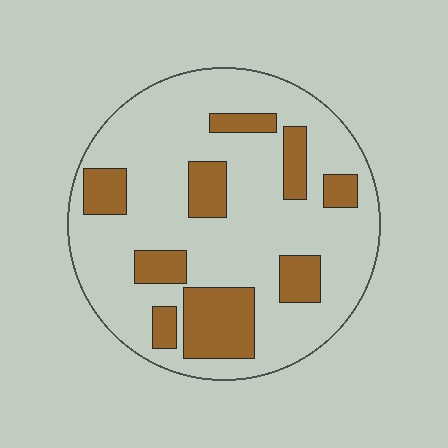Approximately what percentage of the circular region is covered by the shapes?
Approximately 25%.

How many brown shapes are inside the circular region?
9.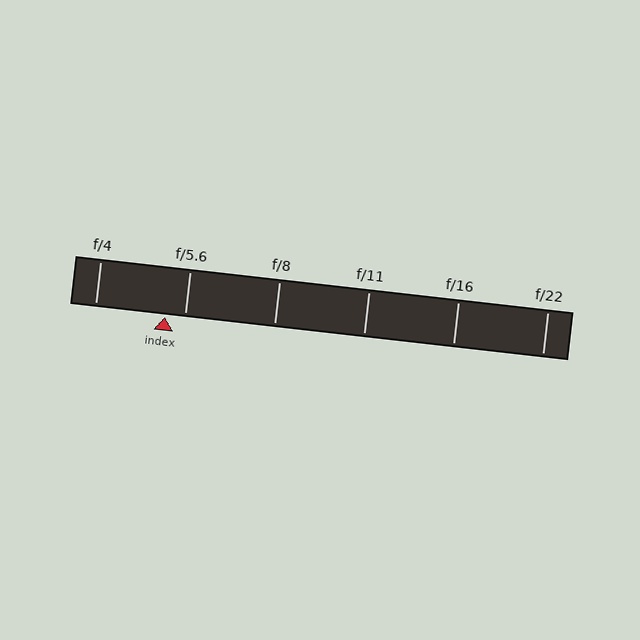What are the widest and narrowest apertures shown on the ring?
The widest aperture shown is f/4 and the narrowest is f/22.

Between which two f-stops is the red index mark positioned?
The index mark is between f/4 and f/5.6.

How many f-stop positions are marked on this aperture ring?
There are 6 f-stop positions marked.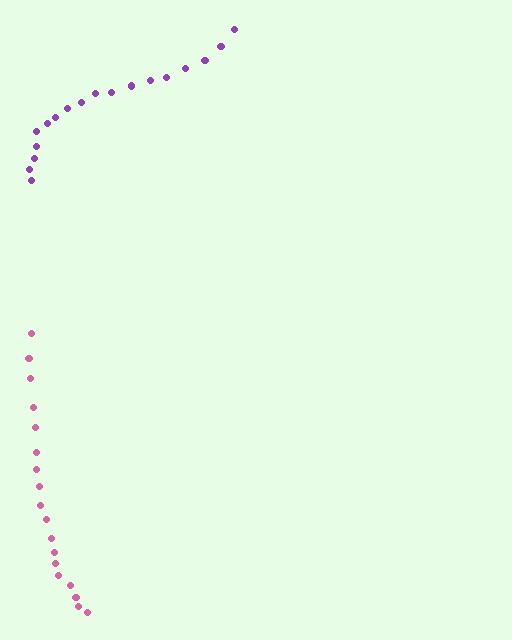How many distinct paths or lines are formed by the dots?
There are 2 distinct paths.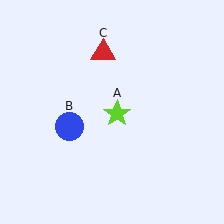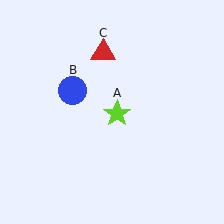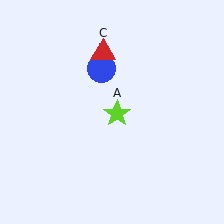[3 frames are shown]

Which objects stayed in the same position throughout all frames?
Lime star (object A) and red triangle (object C) remained stationary.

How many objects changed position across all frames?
1 object changed position: blue circle (object B).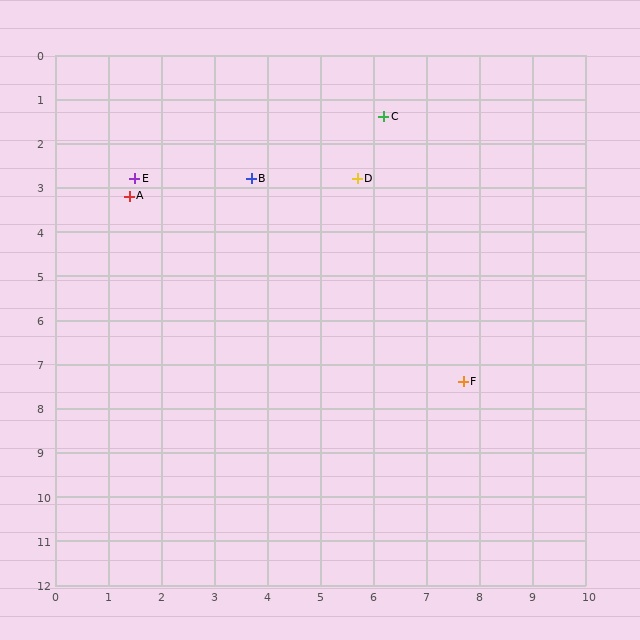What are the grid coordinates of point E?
Point E is at approximately (1.5, 2.8).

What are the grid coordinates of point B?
Point B is at approximately (3.7, 2.8).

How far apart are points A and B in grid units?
Points A and B are about 2.3 grid units apart.